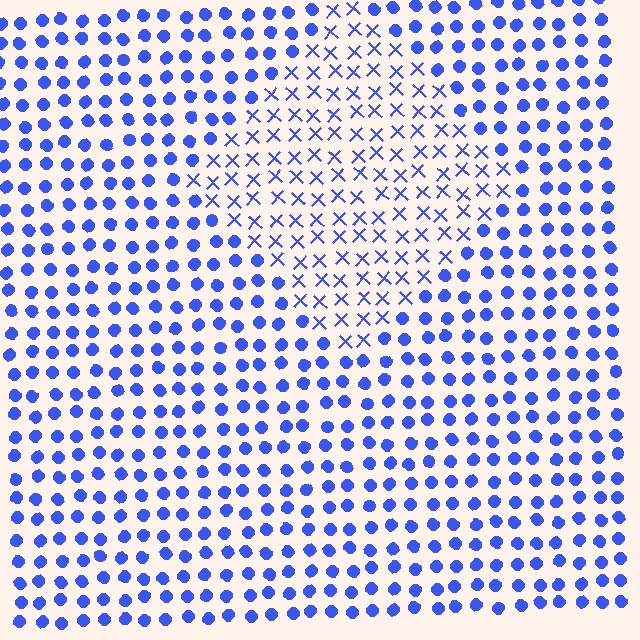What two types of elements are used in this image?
The image uses X marks inside the diamond region and circles outside it.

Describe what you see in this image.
The image is filled with small blue elements arranged in a uniform grid. A diamond-shaped region contains X marks, while the surrounding area contains circles. The boundary is defined purely by the change in element shape.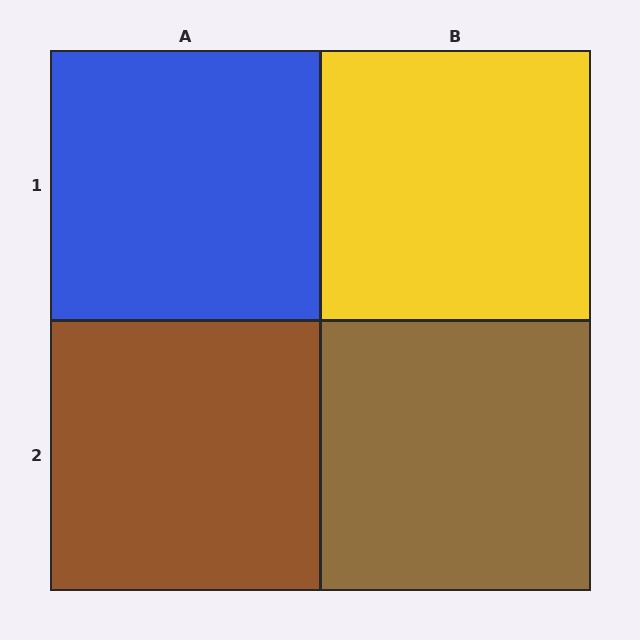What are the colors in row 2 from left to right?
Brown, brown.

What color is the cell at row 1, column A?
Blue.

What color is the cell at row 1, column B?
Yellow.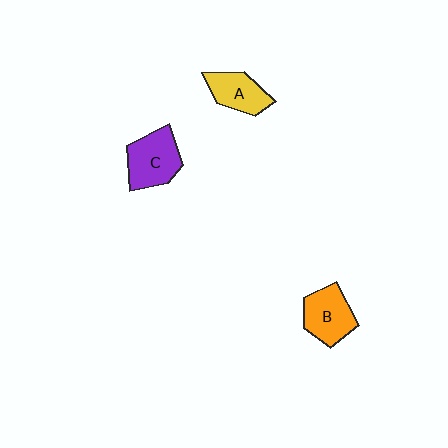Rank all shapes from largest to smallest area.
From largest to smallest: C (purple), B (orange), A (yellow).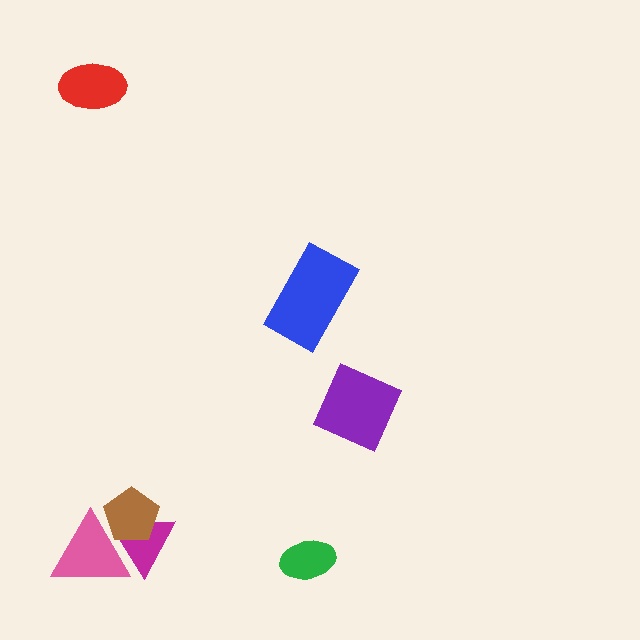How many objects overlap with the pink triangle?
2 objects overlap with the pink triangle.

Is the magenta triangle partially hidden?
Yes, it is partially covered by another shape.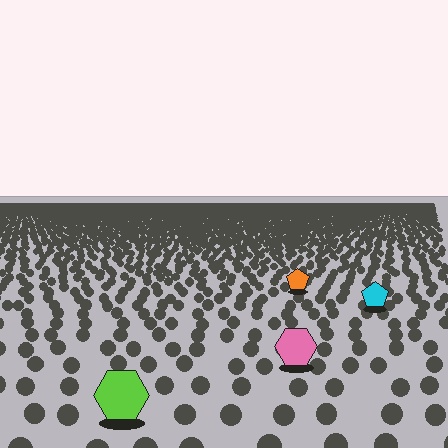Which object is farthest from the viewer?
The orange pentagon is farthest from the viewer. It appears smaller and the ground texture around it is denser.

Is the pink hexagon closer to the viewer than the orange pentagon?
Yes. The pink hexagon is closer — you can tell from the texture gradient: the ground texture is coarser near it.